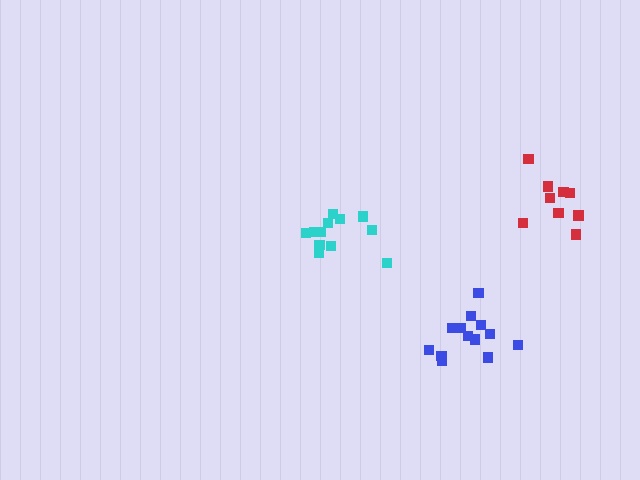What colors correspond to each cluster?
The clusters are colored: red, cyan, blue.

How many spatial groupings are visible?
There are 3 spatial groupings.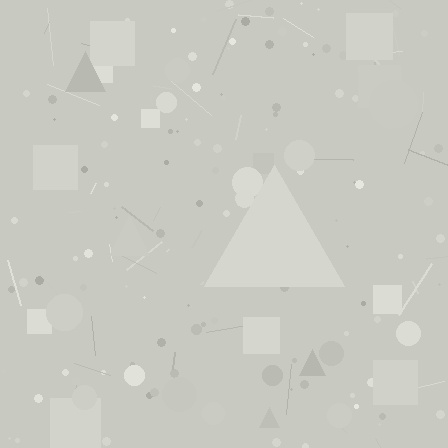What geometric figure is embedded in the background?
A triangle is embedded in the background.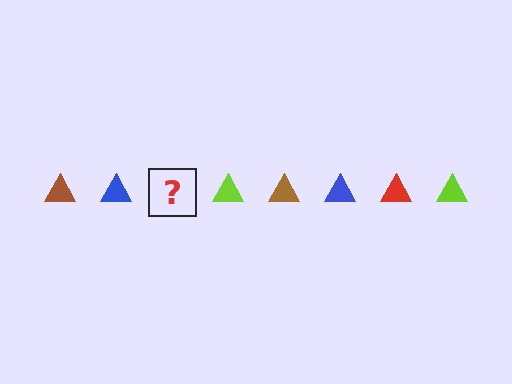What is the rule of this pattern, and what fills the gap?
The rule is that the pattern cycles through brown, blue, red, lime triangles. The gap should be filled with a red triangle.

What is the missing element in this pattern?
The missing element is a red triangle.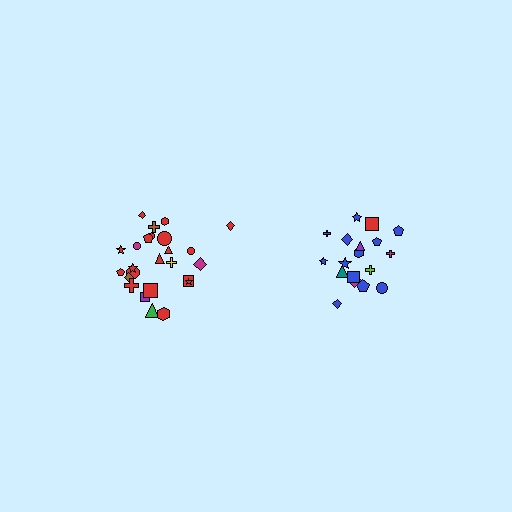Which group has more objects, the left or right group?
The left group.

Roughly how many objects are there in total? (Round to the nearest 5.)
Roughly 45 objects in total.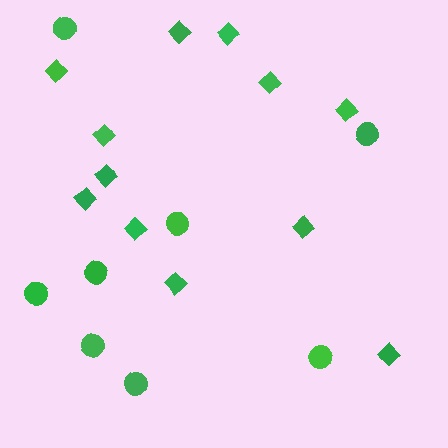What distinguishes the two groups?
There are 2 groups: one group of circles (8) and one group of diamonds (12).